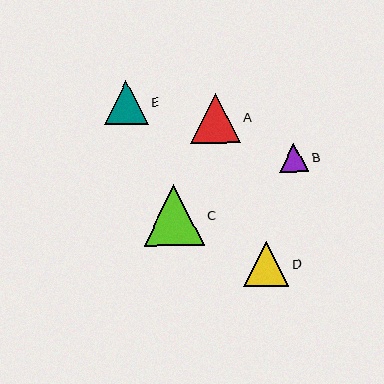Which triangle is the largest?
Triangle C is the largest with a size of approximately 60 pixels.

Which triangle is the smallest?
Triangle B is the smallest with a size of approximately 29 pixels.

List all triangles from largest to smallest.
From largest to smallest: C, A, D, E, B.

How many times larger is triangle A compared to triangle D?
Triangle A is approximately 1.1 times the size of triangle D.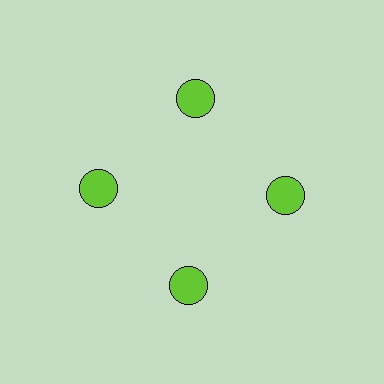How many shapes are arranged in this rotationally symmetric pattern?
There are 4 shapes, arranged in 4 groups of 1.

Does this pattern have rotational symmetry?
Yes, this pattern has 4-fold rotational symmetry. It looks the same after rotating 90 degrees around the center.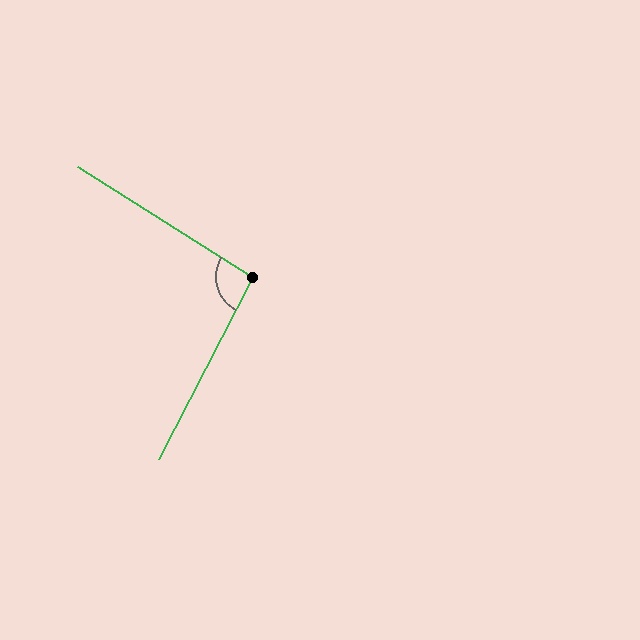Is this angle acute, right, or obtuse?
It is approximately a right angle.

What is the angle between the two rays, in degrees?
Approximately 95 degrees.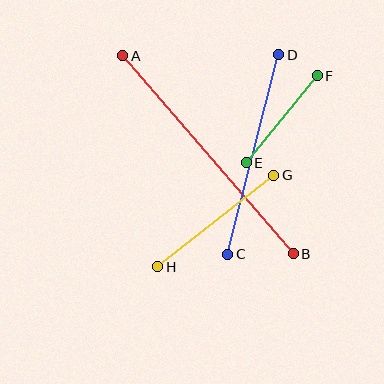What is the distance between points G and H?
The distance is approximately 148 pixels.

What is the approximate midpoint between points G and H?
The midpoint is at approximately (216, 221) pixels.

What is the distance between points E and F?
The distance is approximately 112 pixels.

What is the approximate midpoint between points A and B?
The midpoint is at approximately (208, 155) pixels.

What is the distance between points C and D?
The distance is approximately 206 pixels.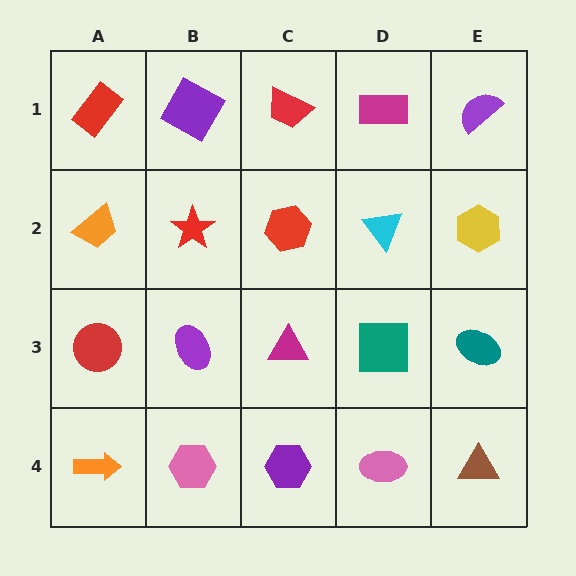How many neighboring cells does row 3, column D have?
4.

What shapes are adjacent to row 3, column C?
A red hexagon (row 2, column C), a purple hexagon (row 4, column C), a purple ellipse (row 3, column B), a teal square (row 3, column D).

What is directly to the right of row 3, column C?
A teal square.